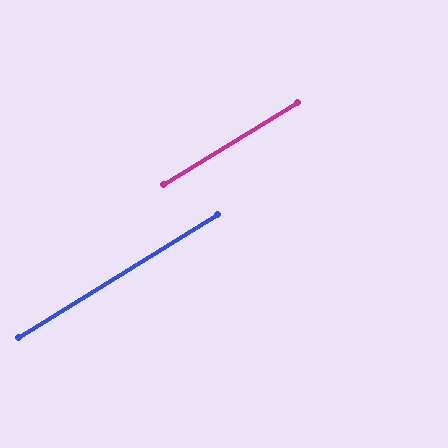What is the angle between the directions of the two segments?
Approximately 0 degrees.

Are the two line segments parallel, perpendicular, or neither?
Parallel — their directions differ by only 0.3°.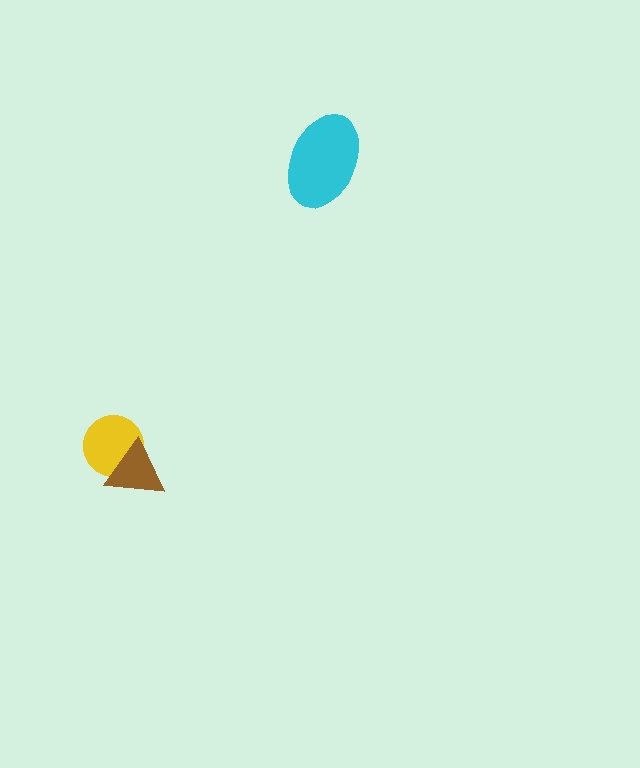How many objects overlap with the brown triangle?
1 object overlaps with the brown triangle.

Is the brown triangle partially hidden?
No, no other shape covers it.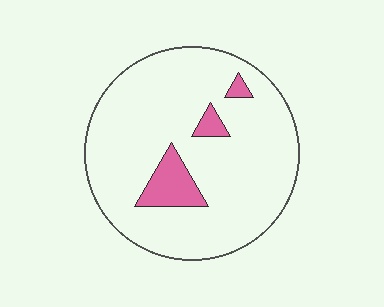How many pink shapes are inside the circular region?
3.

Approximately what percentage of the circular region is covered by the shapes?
Approximately 10%.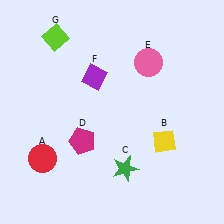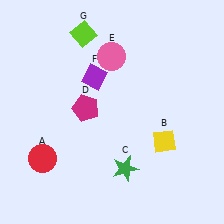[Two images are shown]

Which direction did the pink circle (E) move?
The pink circle (E) moved left.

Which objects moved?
The objects that moved are: the magenta pentagon (D), the pink circle (E), the lime diamond (G).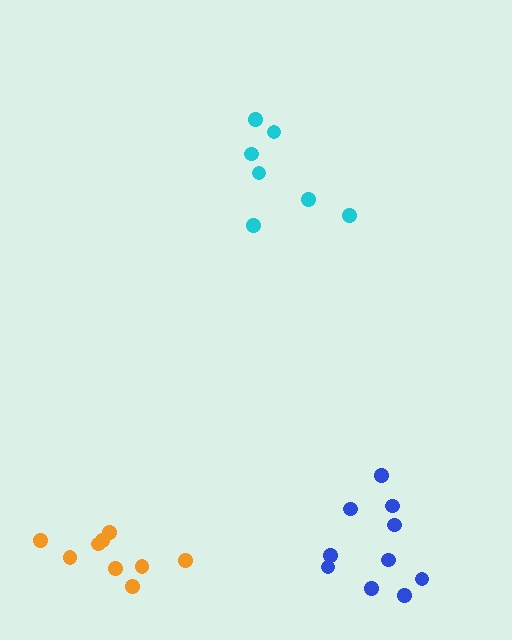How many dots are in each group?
Group 1: 9 dots, Group 2: 7 dots, Group 3: 10 dots (26 total).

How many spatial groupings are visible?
There are 3 spatial groupings.